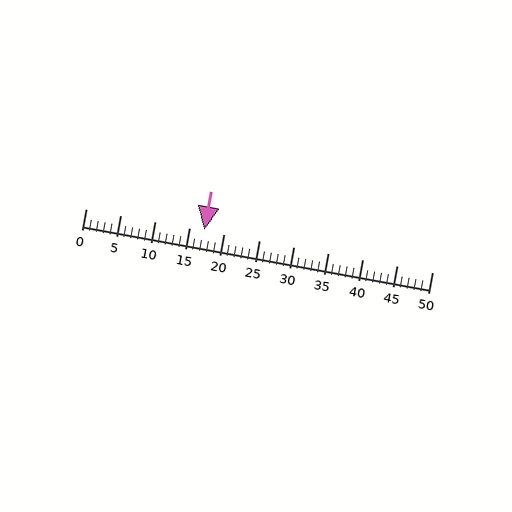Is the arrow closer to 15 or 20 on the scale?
The arrow is closer to 15.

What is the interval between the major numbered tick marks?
The major tick marks are spaced 5 units apart.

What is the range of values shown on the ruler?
The ruler shows values from 0 to 50.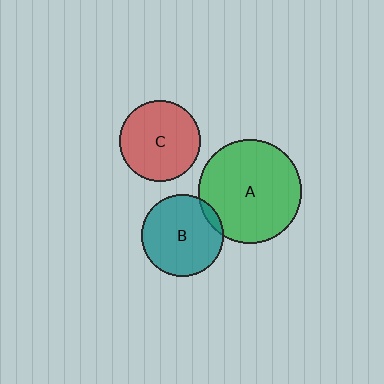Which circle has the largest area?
Circle A (green).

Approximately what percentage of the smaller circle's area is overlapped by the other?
Approximately 5%.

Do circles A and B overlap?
Yes.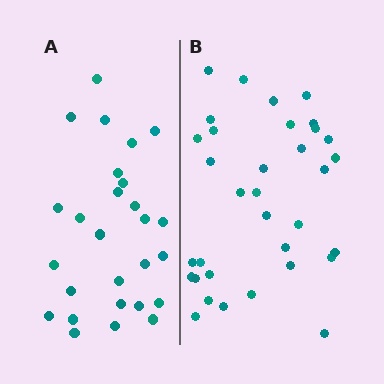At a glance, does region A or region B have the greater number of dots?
Region B (the right region) has more dots.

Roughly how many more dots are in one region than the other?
Region B has roughly 8 or so more dots than region A.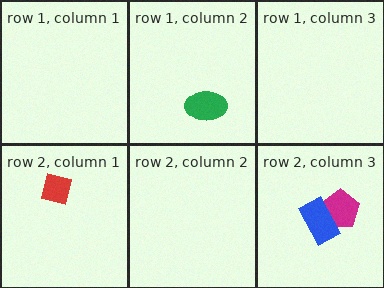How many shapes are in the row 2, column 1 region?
1.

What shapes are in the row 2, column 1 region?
The red square.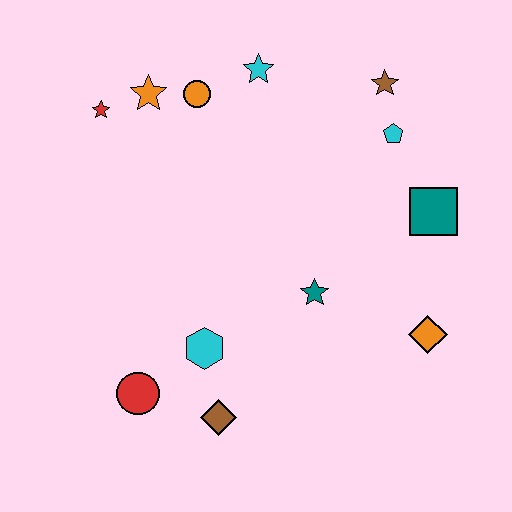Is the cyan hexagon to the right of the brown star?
No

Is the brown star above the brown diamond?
Yes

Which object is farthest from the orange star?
The orange diamond is farthest from the orange star.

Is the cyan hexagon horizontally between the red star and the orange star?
No